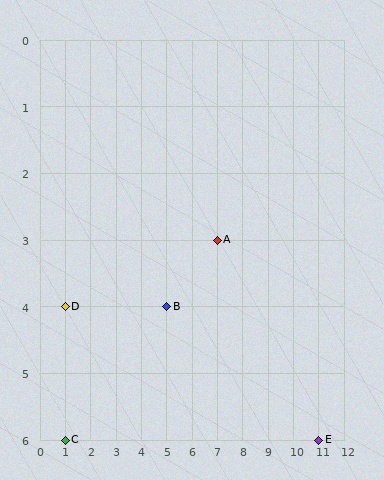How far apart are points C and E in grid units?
Points C and E are 10 columns apart.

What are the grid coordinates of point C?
Point C is at grid coordinates (1, 6).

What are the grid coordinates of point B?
Point B is at grid coordinates (5, 4).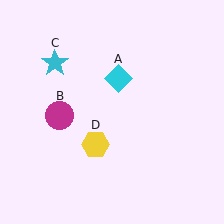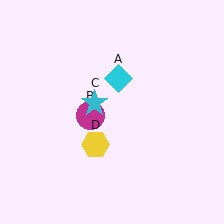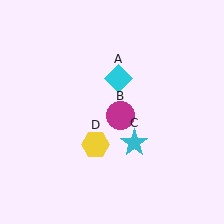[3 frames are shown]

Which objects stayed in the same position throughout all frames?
Cyan diamond (object A) and yellow hexagon (object D) remained stationary.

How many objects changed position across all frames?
2 objects changed position: magenta circle (object B), cyan star (object C).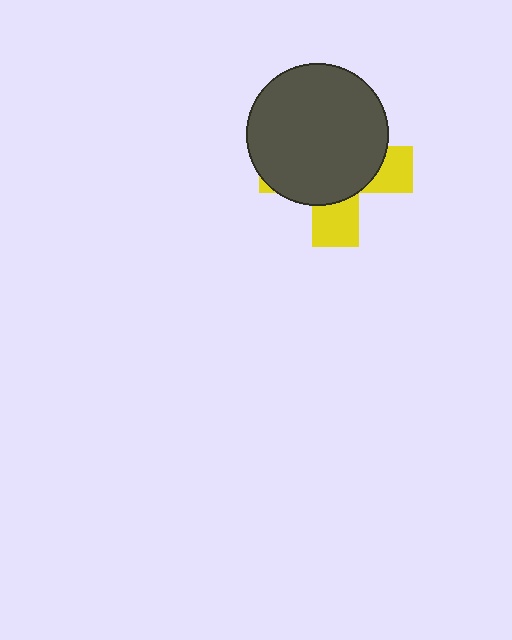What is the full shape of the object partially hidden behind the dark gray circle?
The partially hidden object is a yellow cross.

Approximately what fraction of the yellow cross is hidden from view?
Roughly 68% of the yellow cross is hidden behind the dark gray circle.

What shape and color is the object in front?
The object in front is a dark gray circle.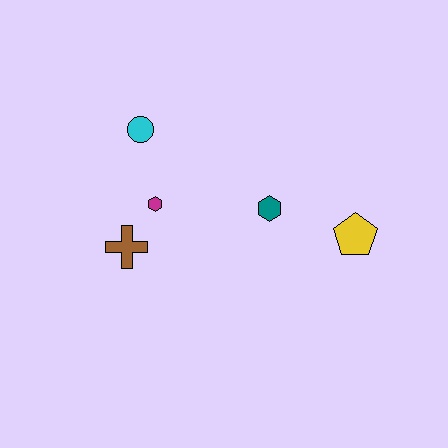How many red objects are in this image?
There are no red objects.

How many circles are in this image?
There is 1 circle.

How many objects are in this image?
There are 5 objects.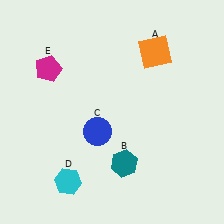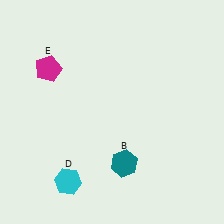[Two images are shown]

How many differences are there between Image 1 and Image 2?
There are 2 differences between the two images.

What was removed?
The orange square (A), the blue circle (C) were removed in Image 2.